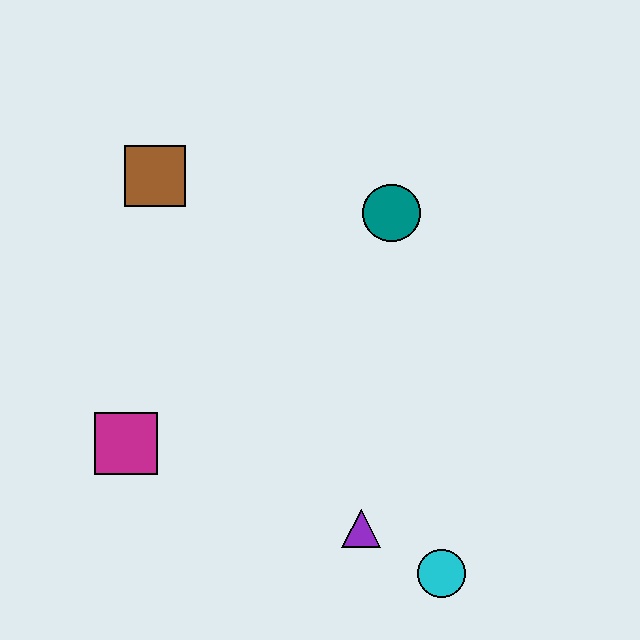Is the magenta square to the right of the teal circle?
No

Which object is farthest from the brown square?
The cyan circle is farthest from the brown square.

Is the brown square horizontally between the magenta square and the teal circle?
Yes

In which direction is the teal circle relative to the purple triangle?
The teal circle is above the purple triangle.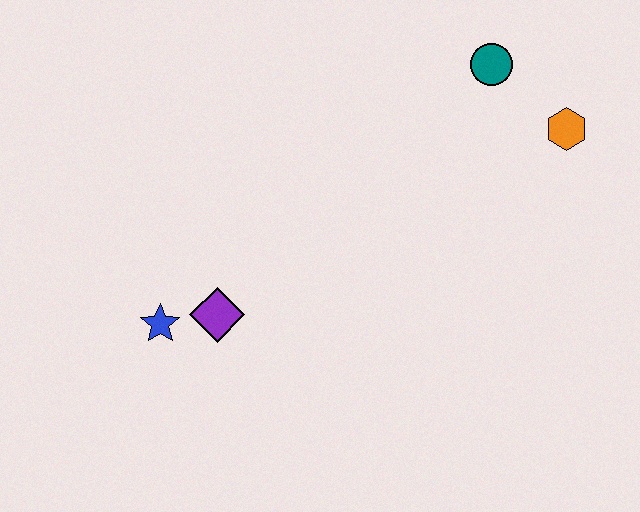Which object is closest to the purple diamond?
The blue star is closest to the purple diamond.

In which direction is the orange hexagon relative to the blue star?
The orange hexagon is to the right of the blue star.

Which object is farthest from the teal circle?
The blue star is farthest from the teal circle.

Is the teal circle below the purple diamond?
No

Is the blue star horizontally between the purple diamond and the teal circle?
No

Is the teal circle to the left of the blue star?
No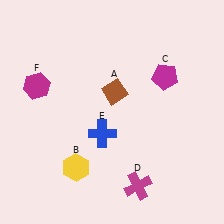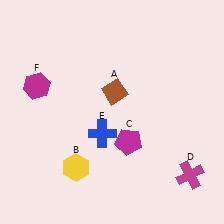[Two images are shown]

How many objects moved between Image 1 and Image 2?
2 objects moved between the two images.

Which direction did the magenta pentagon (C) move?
The magenta pentagon (C) moved down.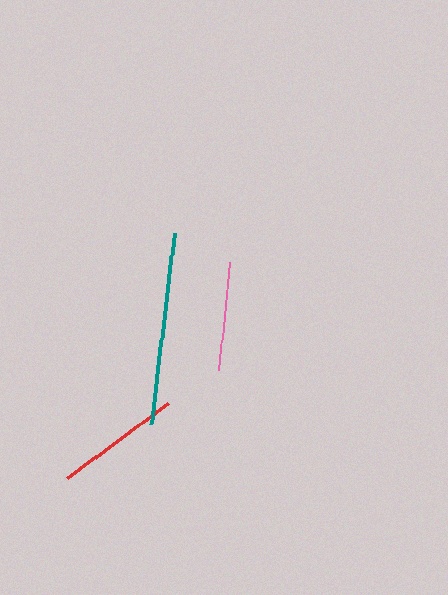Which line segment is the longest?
The teal line is the longest at approximately 192 pixels.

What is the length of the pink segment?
The pink segment is approximately 108 pixels long.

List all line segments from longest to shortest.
From longest to shortest: teal, red, pink.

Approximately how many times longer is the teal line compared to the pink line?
The teal line is approximately 1.8 times the length of the pink line.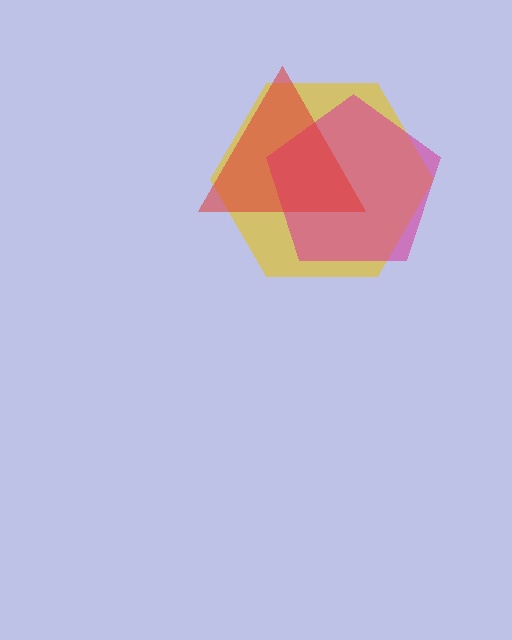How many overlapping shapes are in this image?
There are 3 overlapping shapes in the image.